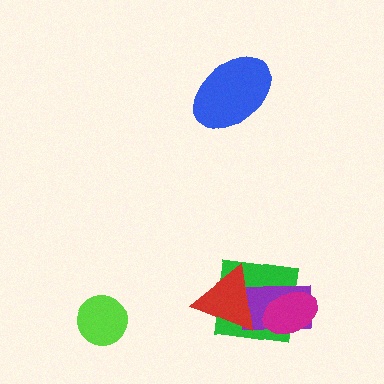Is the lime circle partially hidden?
No, no other shape covers it.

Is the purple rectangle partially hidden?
Yes, it is partially covered by another shape.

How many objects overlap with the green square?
3 objects overlap with the green square.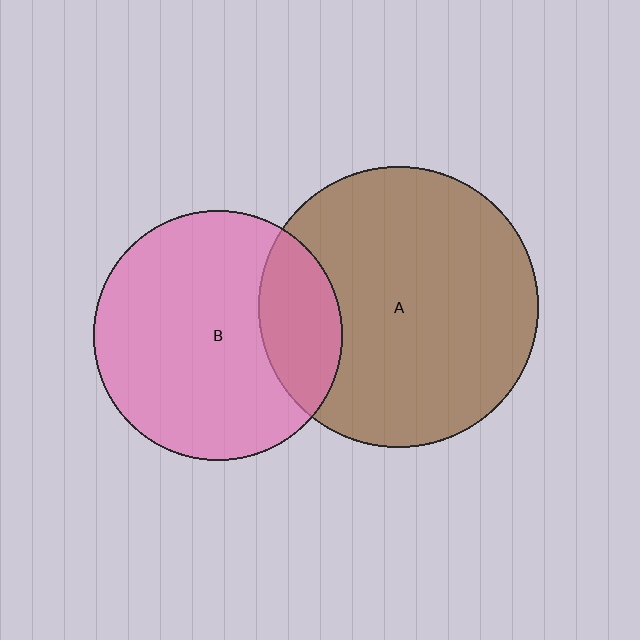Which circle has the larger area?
Circle A (brown).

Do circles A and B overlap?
Yes.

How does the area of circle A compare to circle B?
Approximately 1.3 times.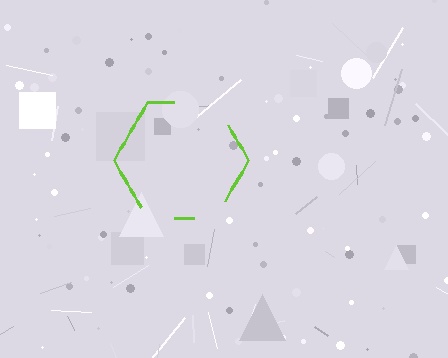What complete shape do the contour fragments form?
The contour fragments form a hexagon.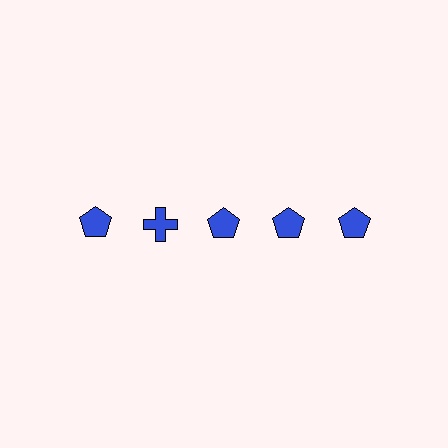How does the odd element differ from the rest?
It has a different shape: cross instead of pentagon.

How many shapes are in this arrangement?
There are 5 shapes arranged in a grid pattern.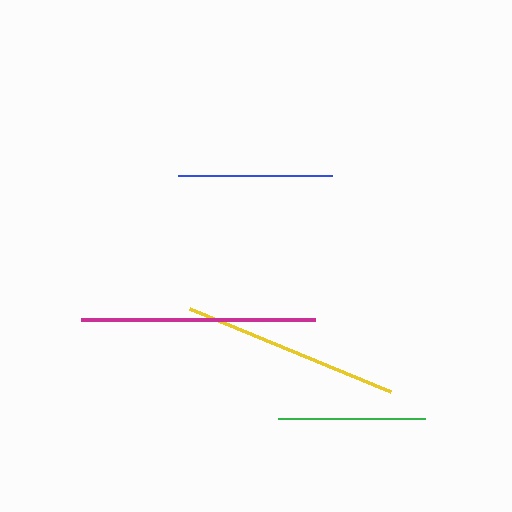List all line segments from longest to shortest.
From longest to shortest: magenta, yellow, blue, green.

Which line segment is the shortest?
The green line is the shortest at approximately 146 pixels.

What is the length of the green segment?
The green segment is approximately 146 pixels long.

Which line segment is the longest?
The magenta line is the longest at approximately 235 pixels.